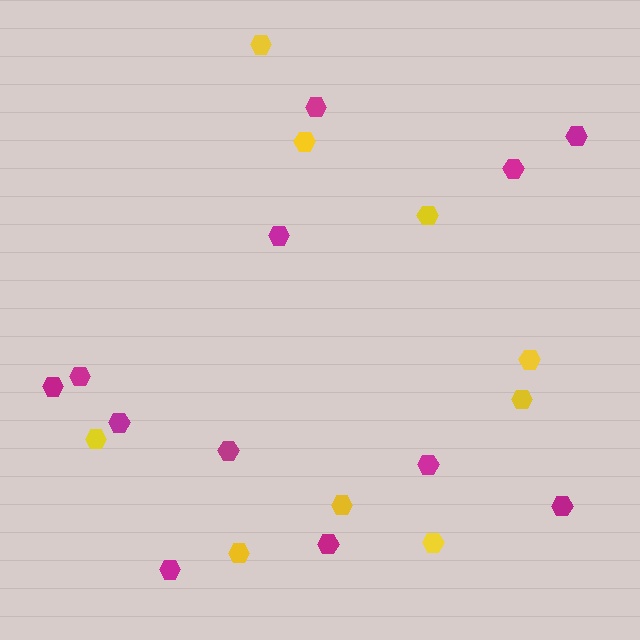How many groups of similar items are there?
There are 2 groups: one group of magenta hexagons (12) and one group of yellow hexagons (9).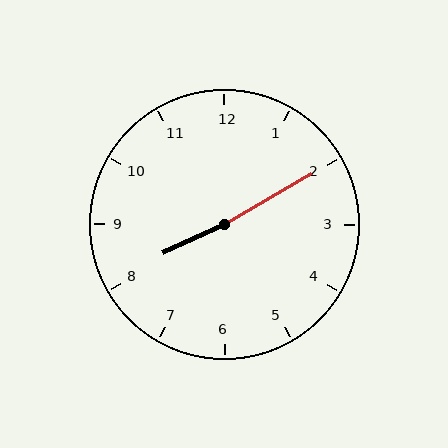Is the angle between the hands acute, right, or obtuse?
It is obtuse.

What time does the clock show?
8:10.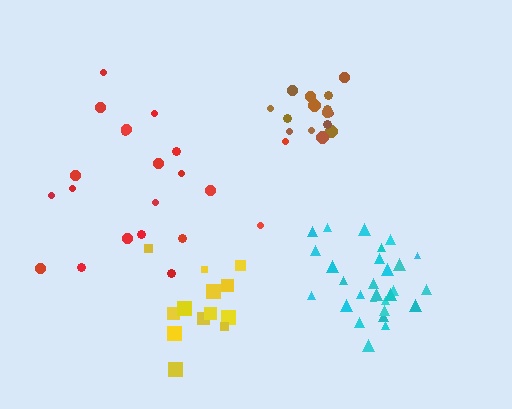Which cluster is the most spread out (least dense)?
Red.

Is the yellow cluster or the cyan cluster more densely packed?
Cyan.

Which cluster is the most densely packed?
Brown.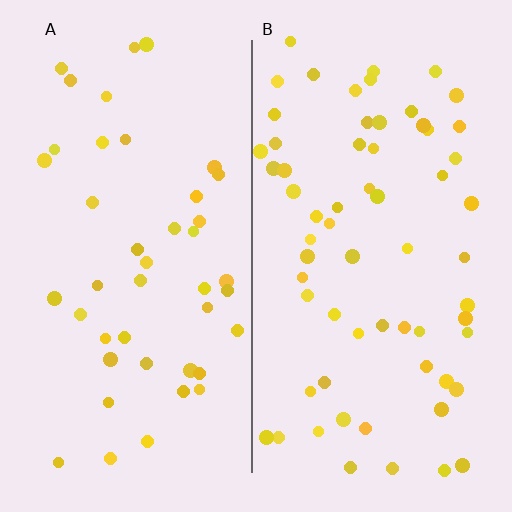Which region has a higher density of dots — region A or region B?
B (the right).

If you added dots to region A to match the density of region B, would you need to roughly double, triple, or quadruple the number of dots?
Approximately double.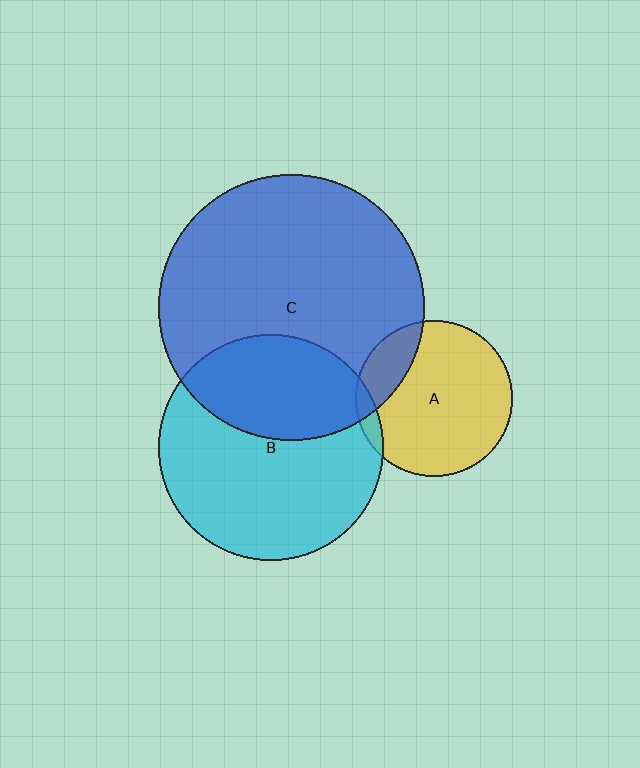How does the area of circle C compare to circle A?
Approximately 2.9 times.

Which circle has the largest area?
Circle C (blue).